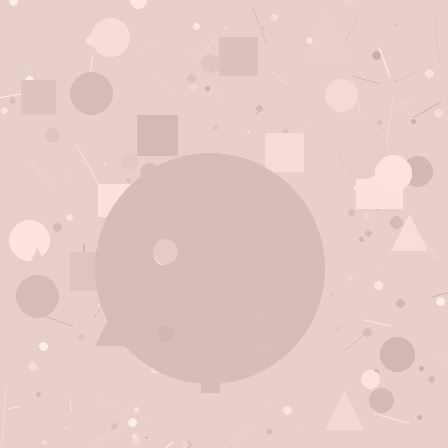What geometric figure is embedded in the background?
A circle is embedded in the background.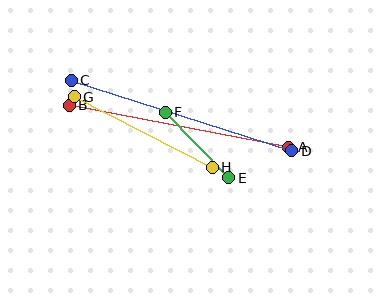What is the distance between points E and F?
The distance is approximately 92 pixels.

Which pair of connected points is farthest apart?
Points C and D are farthest apart.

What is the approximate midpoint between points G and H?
The midpoint is at approximately (143, 132) pixels.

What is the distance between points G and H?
The distance is approximately 155 pixels.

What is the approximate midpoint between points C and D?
The midpoint is at approximately (181, 116) pixels.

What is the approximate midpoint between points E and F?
The midpoint is at approximately (197, 145) pixels.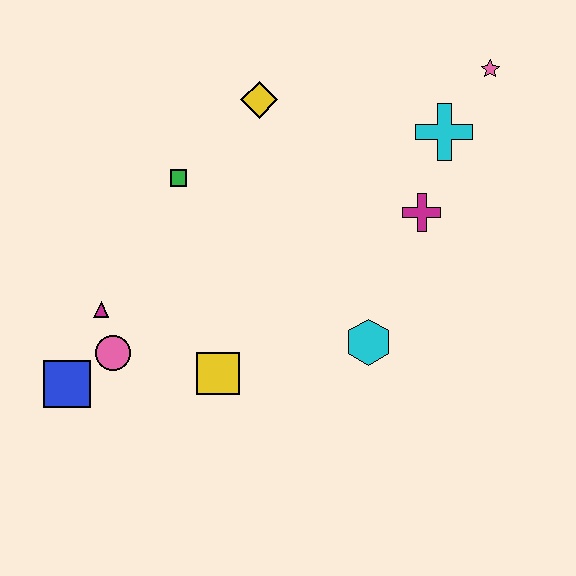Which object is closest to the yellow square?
The pink circle is closest to the yellow square.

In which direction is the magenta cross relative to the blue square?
The magenta cross is to the right of the blue square.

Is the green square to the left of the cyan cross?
Yes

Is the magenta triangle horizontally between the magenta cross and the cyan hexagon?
No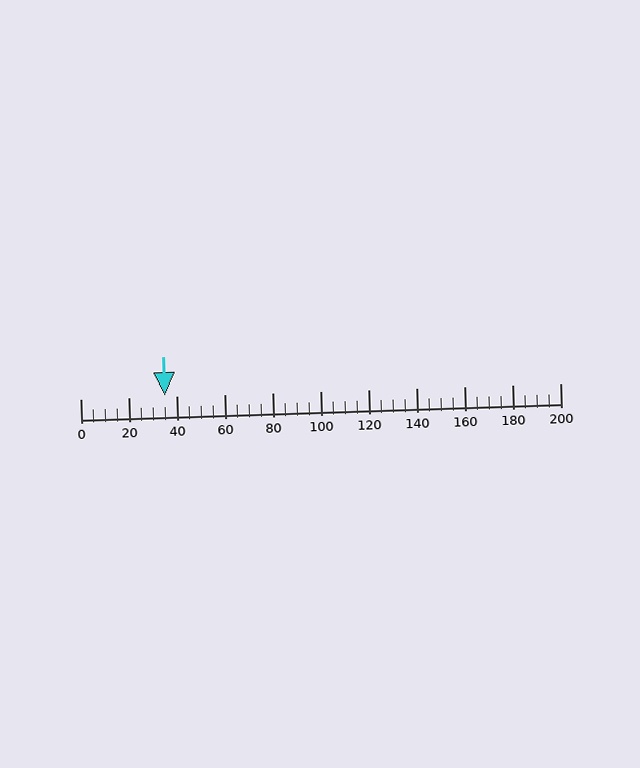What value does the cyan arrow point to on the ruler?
The cyan arrow points to approximately 35.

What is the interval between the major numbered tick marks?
The major tick marks are spaced 20 units apart.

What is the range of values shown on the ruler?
The ruler shows values from 0 to 200.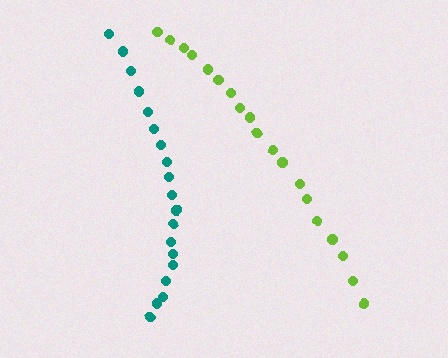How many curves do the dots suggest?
There are 2 distinct paths.